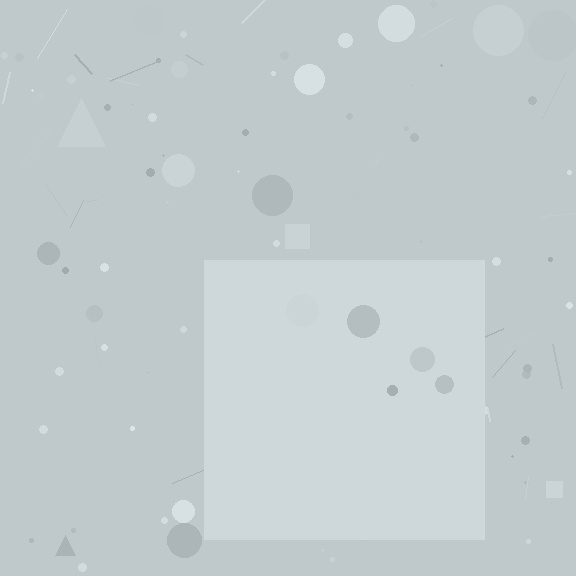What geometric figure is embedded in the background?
A square is embedded in the background.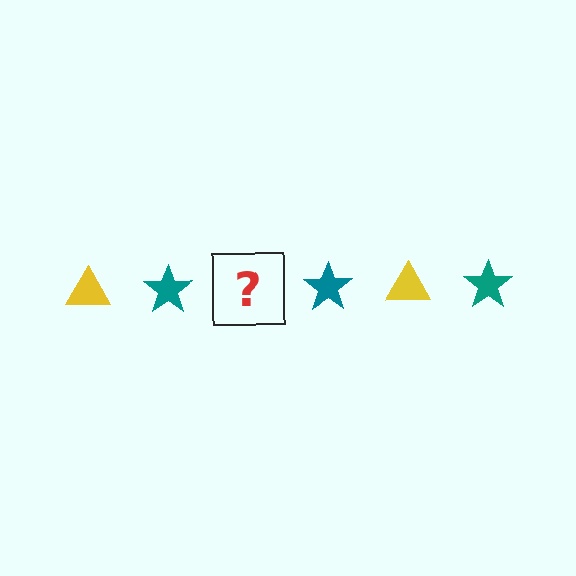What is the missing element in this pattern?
The missing element is a yellow triangle.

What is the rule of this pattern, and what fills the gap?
The rule is that the pattern alternates between yellow triangle and teal star. The gap should be filled with a yellow triangle.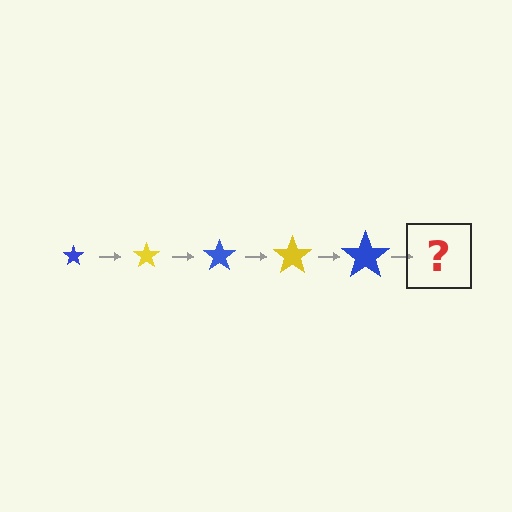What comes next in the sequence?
The next element should be a yellow star, larger than the previous one.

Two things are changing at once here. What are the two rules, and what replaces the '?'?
The two rules are that the star grows larger each step and the color cycles through blue and yellow. The '?' should be a yellow star, larger than the previous one.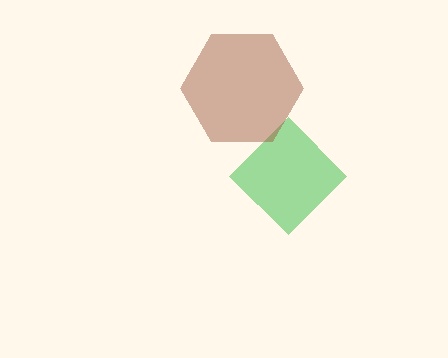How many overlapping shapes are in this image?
There are 2 overlapping shapes in the image.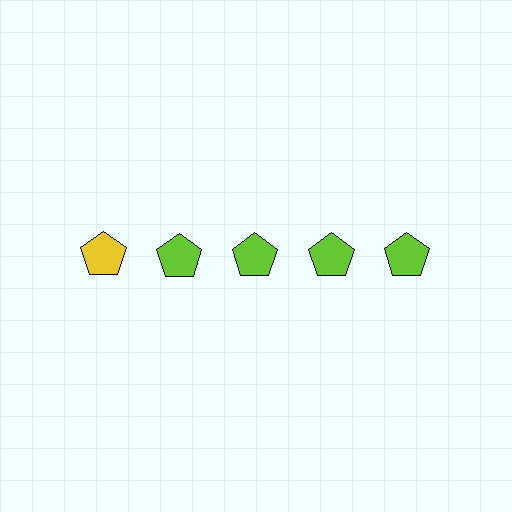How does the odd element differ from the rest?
It has a different color: yellow instead of lime.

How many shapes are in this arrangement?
There are 5 shapes arranged in a grid pattern.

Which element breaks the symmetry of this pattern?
The yellow pentagon in the top row, leftmost column breaks the symmetry. All other shapes are lime pentagons.